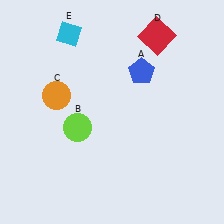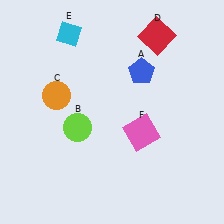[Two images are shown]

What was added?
A pink square (F) was added in Image 2.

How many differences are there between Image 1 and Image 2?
There is 1 difference between the two images.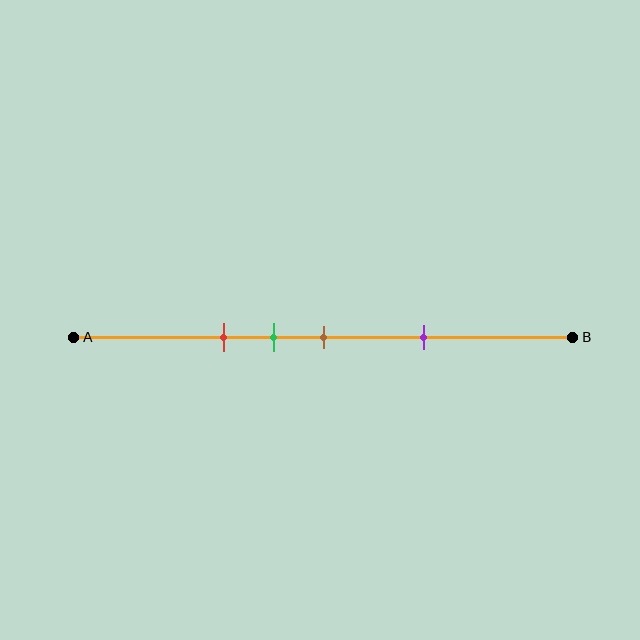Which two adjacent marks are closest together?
The green and brown marks are the closest adjacent pair.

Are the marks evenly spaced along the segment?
No, the marks are not evenly spaced.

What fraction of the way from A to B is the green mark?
The green mark is approximately 40% (0.4) of the way from A to B.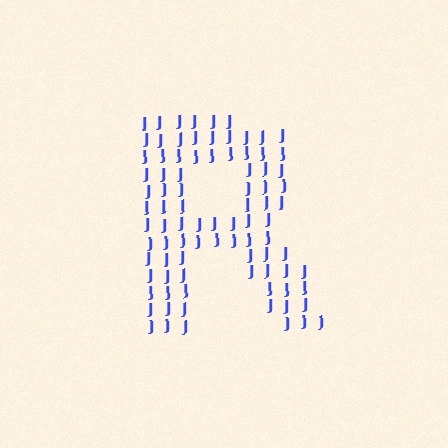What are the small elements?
The small elements are letter J's.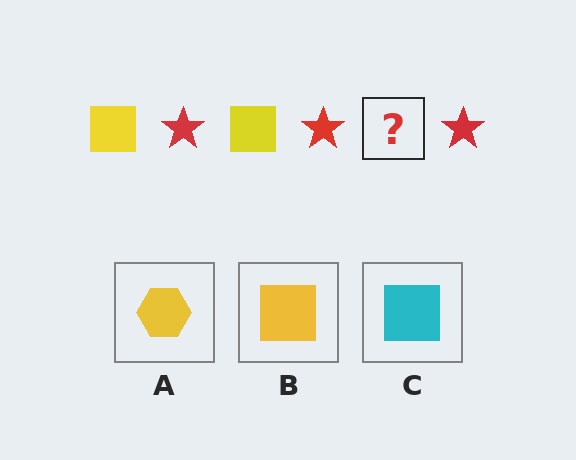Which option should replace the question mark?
Option B.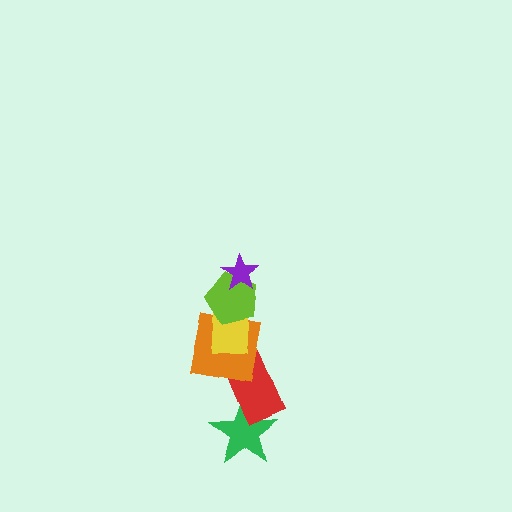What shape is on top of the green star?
The red rectangle is on top of the green star.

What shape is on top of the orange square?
The yellow rectangle is on top of the orange square.